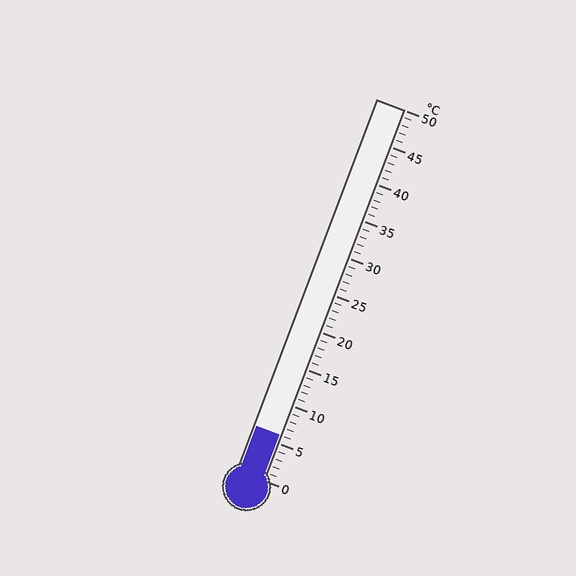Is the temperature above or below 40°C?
The temperature is below 40°C.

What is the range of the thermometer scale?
The thermometer scale ranges from 0°C to 50°C.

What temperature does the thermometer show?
The thermometer shows approximately 6°C.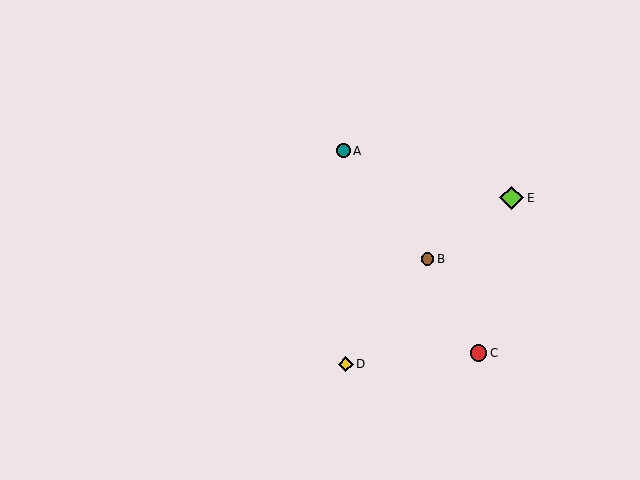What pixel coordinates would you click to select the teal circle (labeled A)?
Click at (343, 151) to select the teal circle A.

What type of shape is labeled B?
Shape B is a brown circle.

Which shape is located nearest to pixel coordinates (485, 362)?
The red circle (labeled C) at (478, 353) is nearest to that location.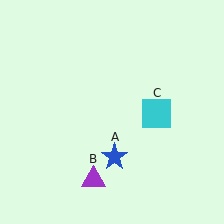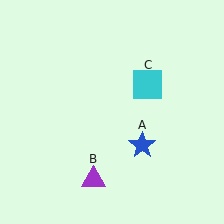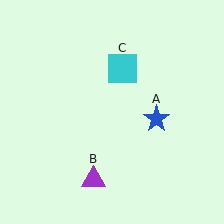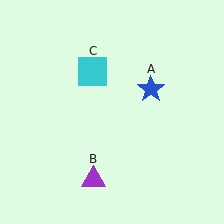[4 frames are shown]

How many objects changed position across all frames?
2 objects changed position: blue star (object A), cyan square (object C).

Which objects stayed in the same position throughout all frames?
Purple triangle (object B) remained stationary.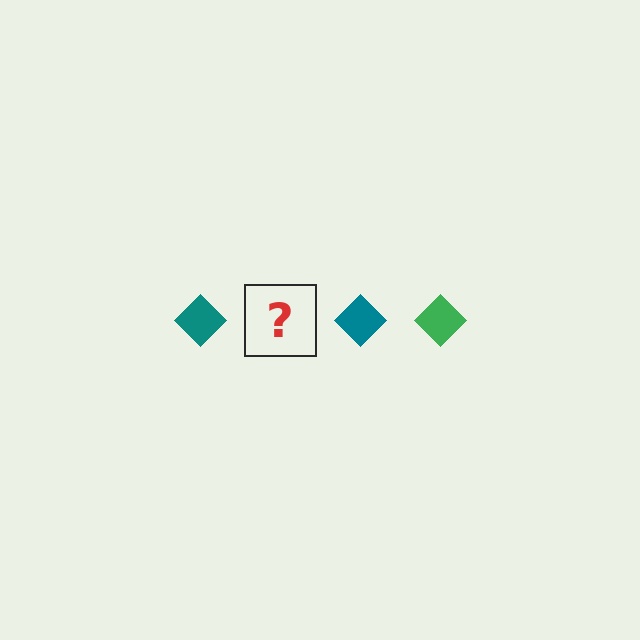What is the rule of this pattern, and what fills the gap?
The rule is that the pattern cycles through teal, green diamonds. The gap should be filled with a green diamond.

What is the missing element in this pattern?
The missing element is a green diamond.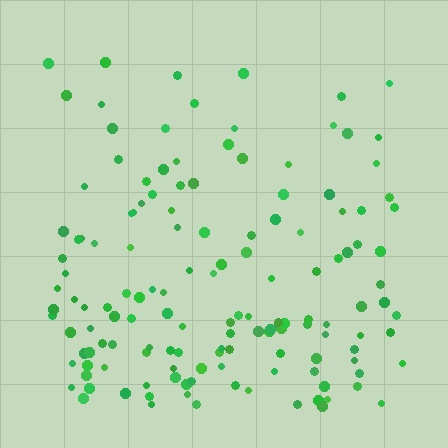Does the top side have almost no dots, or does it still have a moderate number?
Still a moderate number, just noticeably fewer than the bottom.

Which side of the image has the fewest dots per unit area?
The top.